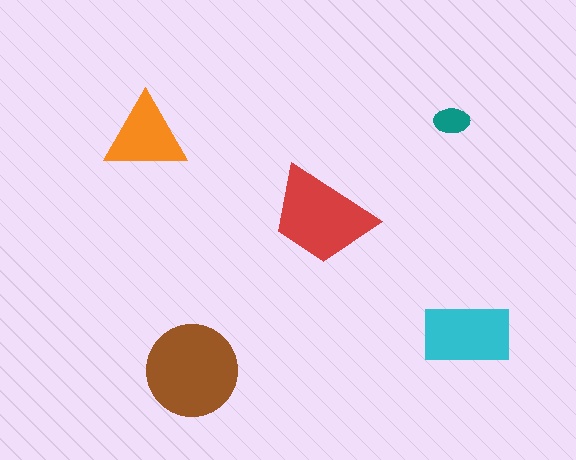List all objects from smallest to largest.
The teal ellipse, the orange triangle, the cyan rectangle, the red trapezoid, the brown circle.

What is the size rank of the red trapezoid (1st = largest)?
2nd.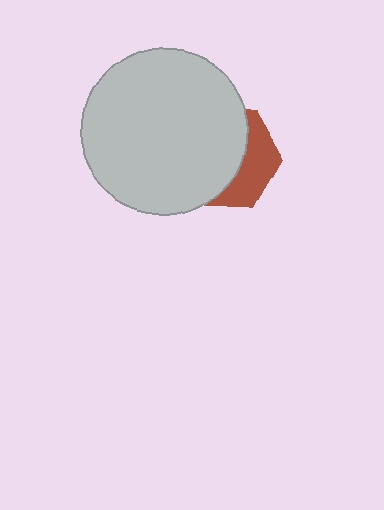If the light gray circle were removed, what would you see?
You would see the complete brown hexagon.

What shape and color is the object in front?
The object in front is a light gray circle.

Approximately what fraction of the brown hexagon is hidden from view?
Roughly 63% of the brown hexagon is hidden behind the light gray circle.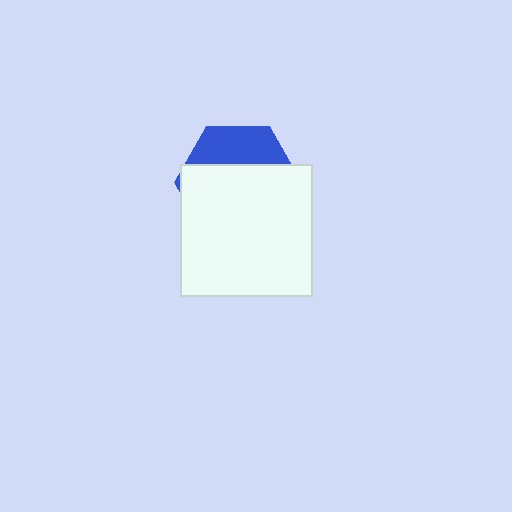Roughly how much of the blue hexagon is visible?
A small part of it is visible (roughly 30%).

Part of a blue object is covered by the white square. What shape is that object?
It is a hexagon.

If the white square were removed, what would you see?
You would see the complete blue hexagon.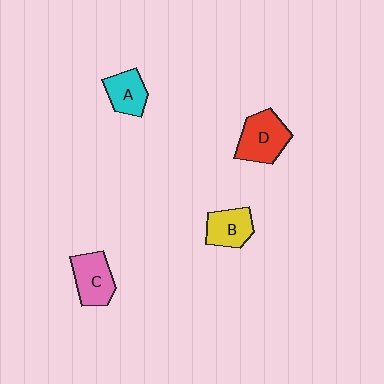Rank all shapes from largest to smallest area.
From largest to smallest: D (red), C (pink), B (yellow), A (cyan).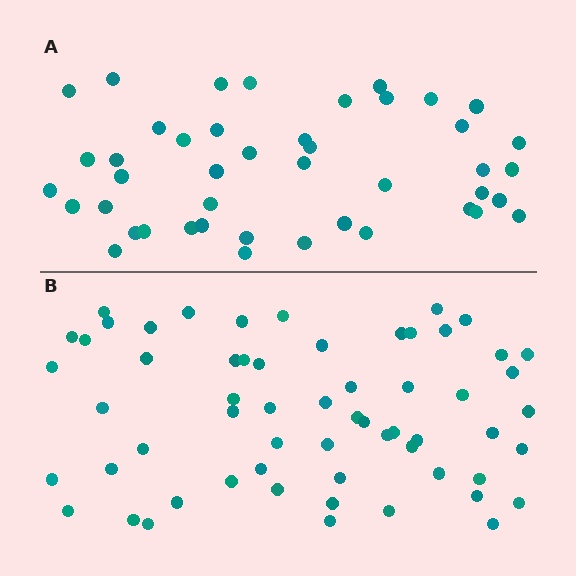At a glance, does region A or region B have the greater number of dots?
Region B (the bottom region) has more dots.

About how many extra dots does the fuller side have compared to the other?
Region B has approximately 15 more dots than region A.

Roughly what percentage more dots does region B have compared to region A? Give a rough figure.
About 35% more.